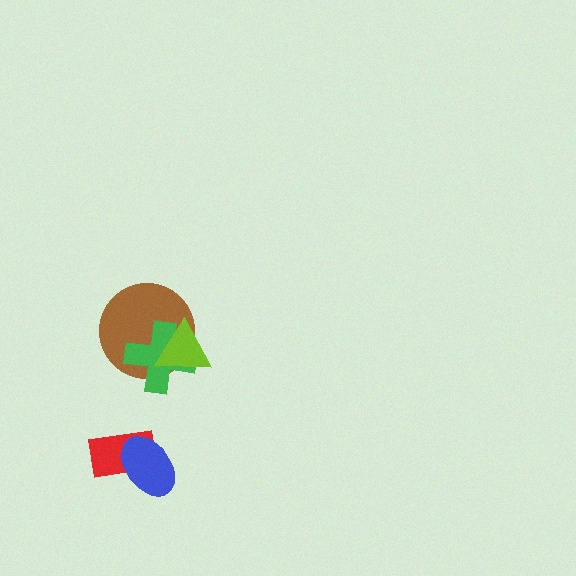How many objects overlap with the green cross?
2 objects overlap with the green cross.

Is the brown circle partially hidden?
Yes, it is partially covered by another shape.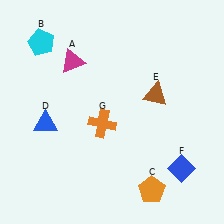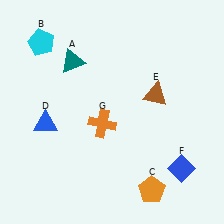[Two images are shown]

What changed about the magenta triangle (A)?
In Image 1, A is magenta. In Image 2, it changed to teal.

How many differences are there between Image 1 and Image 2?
There is 1 difference between the two images.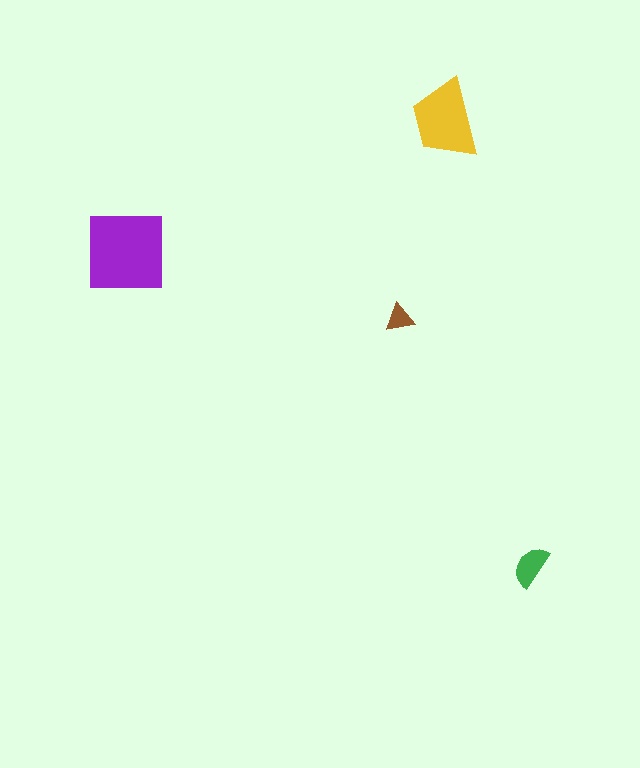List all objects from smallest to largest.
The brown triangle, the green semicircle, the yellow trapezoid, the purple square.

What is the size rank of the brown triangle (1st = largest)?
4th.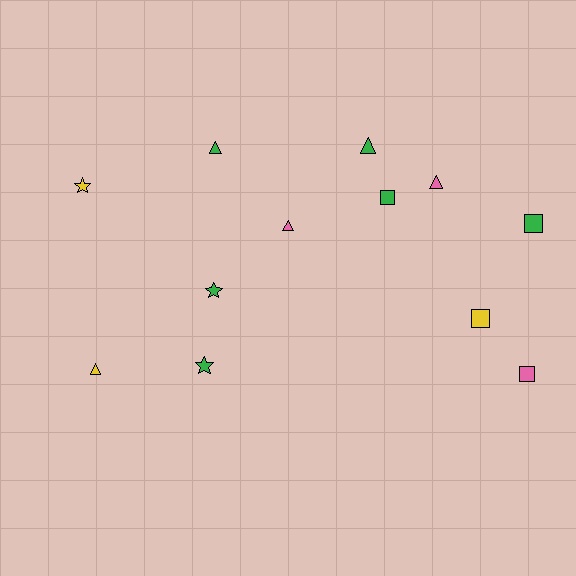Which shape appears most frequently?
Triangle, with 5 objects.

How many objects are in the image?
There are 12 objects.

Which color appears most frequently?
Green, with 6 objects.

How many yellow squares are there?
There is 1 yellow square.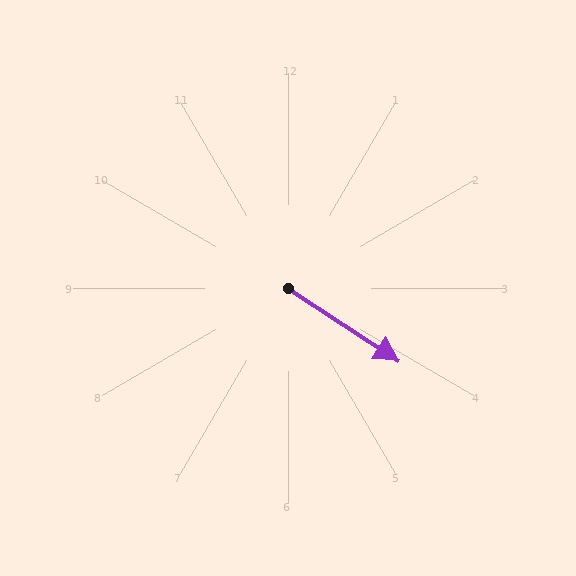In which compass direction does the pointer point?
Southeast.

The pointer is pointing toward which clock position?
Roughly 4 o'clock.